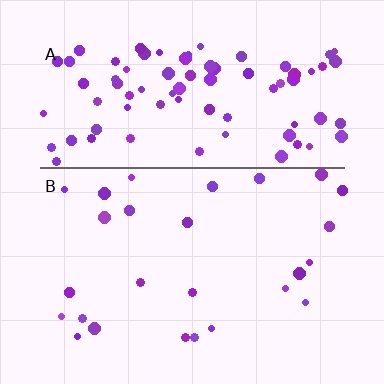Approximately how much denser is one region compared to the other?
Approximately 3.2× — region A over region B.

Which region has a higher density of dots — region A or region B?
A (the top).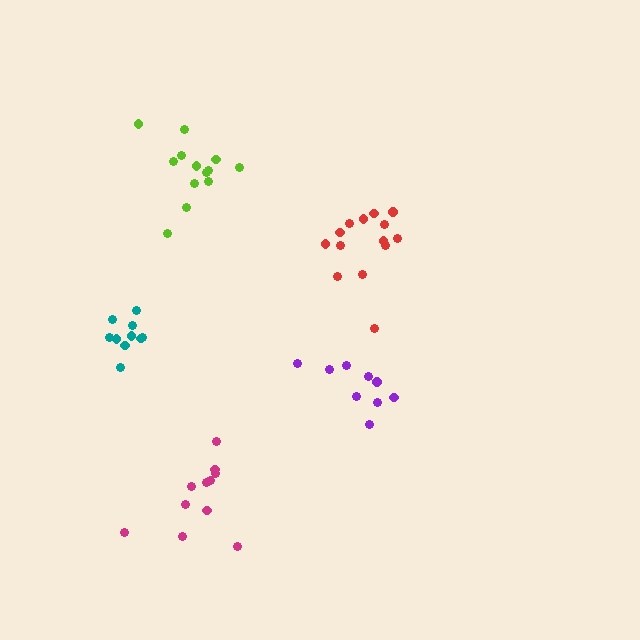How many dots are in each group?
Group 1: 14 dots, Group 2: 9 dots, Group 3: 10 dots, Group 4: 11 dots, Group 5: 13 dots (57 total).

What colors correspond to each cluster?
The clusters are colored: red, purple, teal, magenta, lime.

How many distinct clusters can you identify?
There are 5 distinct clusters.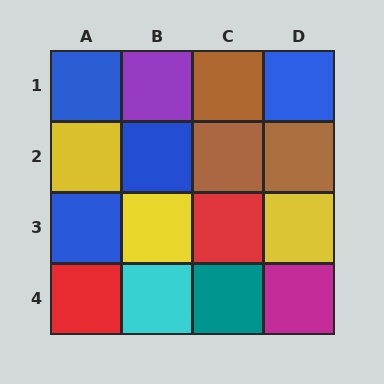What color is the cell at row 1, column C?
Brown.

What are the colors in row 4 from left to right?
Red, cyan, teal, magenta.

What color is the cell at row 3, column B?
Yellow.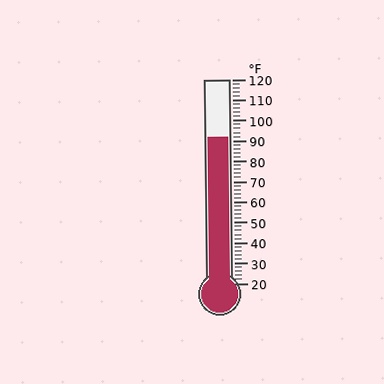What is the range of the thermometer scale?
The thermometer scale ranges from 20°F to 120°F.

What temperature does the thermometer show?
The thermometer shows approximately 92°F.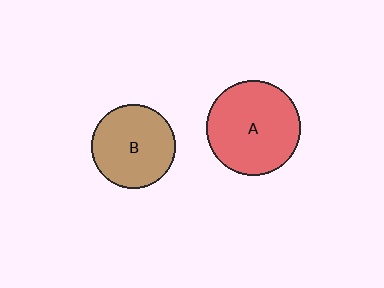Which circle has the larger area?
Circle A (red).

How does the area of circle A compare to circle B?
Approximately 1.3 times.